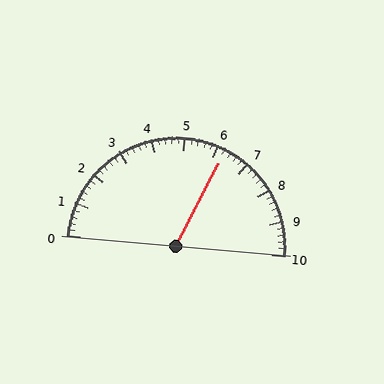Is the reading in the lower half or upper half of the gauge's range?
The reading is in the upper half of the range (0 to 10).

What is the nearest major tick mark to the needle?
The nearest major tick mark is 6.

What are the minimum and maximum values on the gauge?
The gauge ranges from 0 to 10.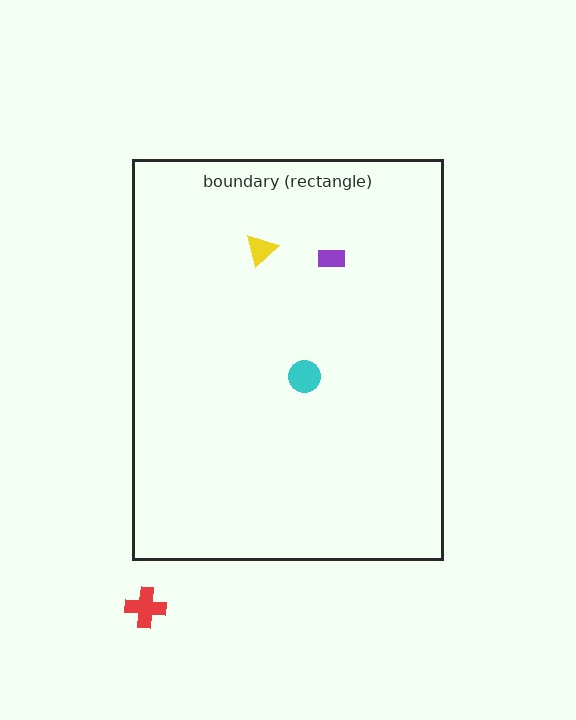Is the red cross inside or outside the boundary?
Outside.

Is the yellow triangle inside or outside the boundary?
Inside.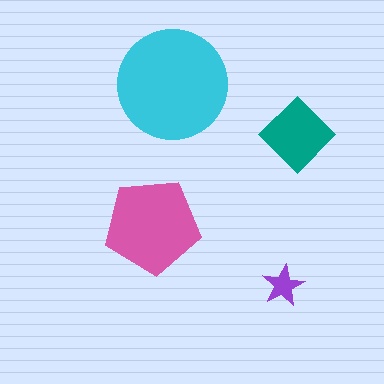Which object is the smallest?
The purple star.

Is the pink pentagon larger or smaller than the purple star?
Larger.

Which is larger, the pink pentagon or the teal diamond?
The pink pentagon.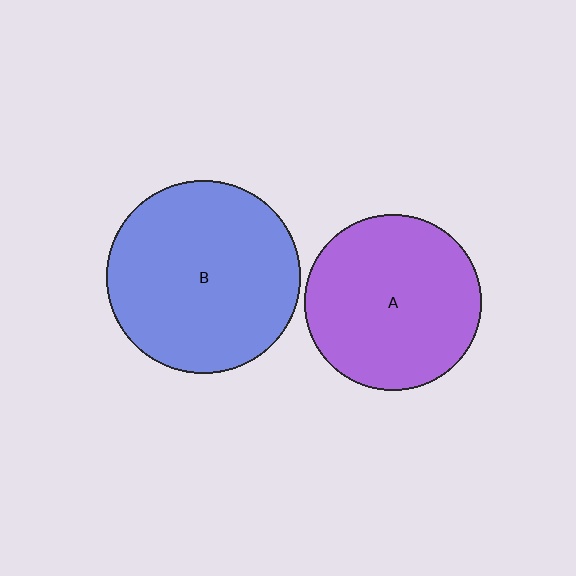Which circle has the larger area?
Circle B (blue).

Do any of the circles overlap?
No, none of the circles overlap.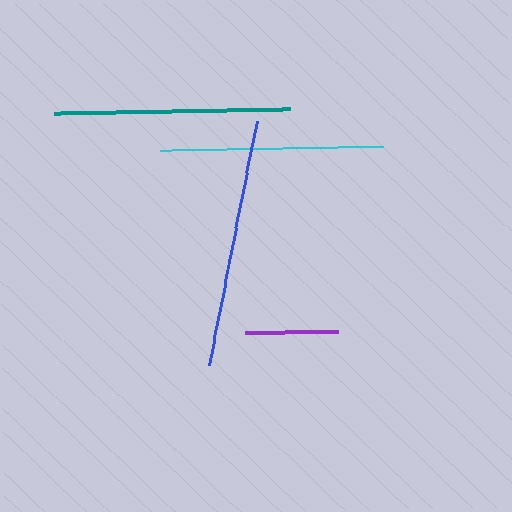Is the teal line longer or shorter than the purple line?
The teal line is longer than the purple line.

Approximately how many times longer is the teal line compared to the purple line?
The teal line is approximately 2.5 times the length of the purple line.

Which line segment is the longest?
The blue line is the longest at approximately 248 pixels.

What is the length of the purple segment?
The purple segment is approximately 93 pixels long.